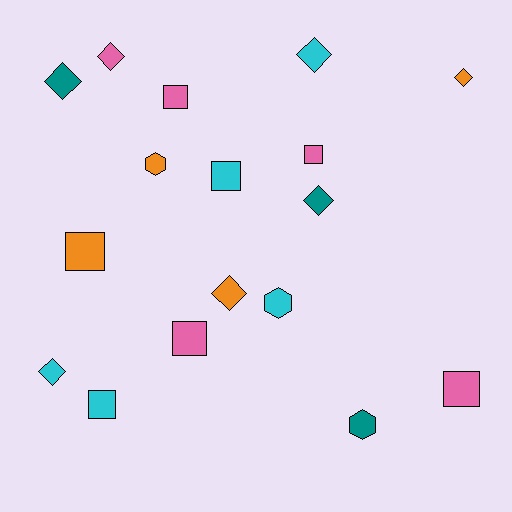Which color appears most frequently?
Pink, with 5 objects.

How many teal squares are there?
There are no teal squares.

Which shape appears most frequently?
Square, with 7 objects.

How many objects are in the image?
There are 17 objects.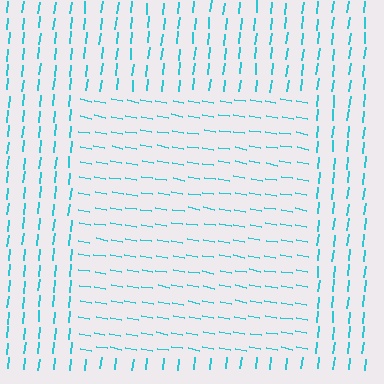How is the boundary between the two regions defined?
The boundary is defined purely by a change in line orientation (approximately 86 degrees difference). All lines are the same color and thickness.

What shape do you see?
I see a rectangle.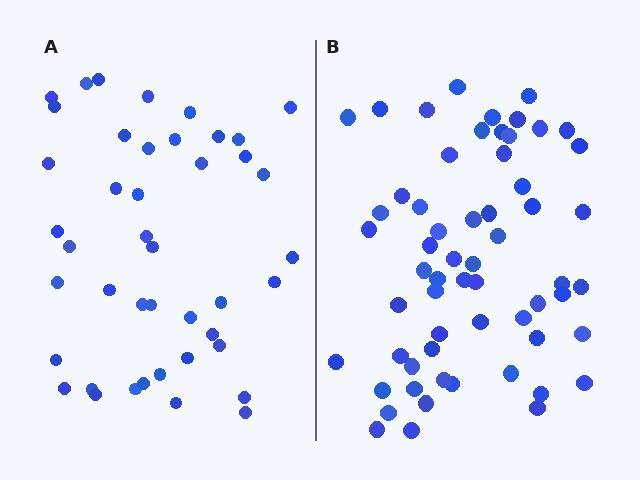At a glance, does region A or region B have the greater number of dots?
Region B (the right region) has more dots.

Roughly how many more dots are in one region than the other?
Region B has approximately 15 more dots than region A.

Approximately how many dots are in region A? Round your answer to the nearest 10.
About 40 dots. (The exact count is 43, which rounds to 40.)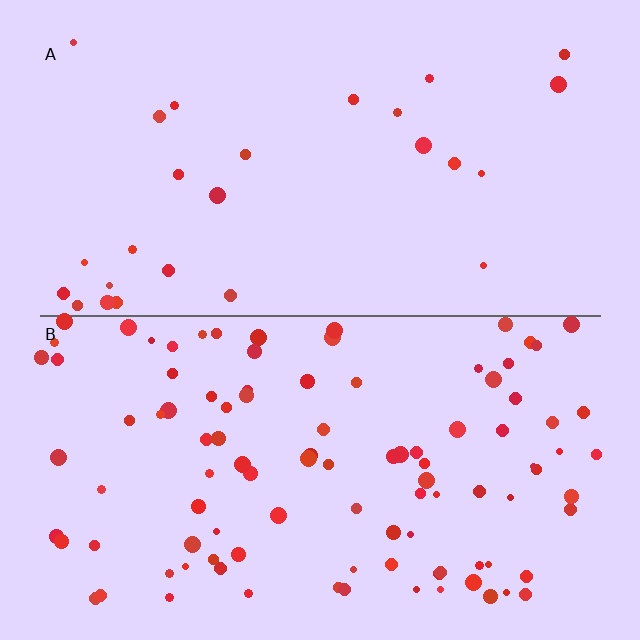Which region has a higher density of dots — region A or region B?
B (the bottom).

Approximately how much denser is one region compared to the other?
Approximately 3.8× — region B over region A.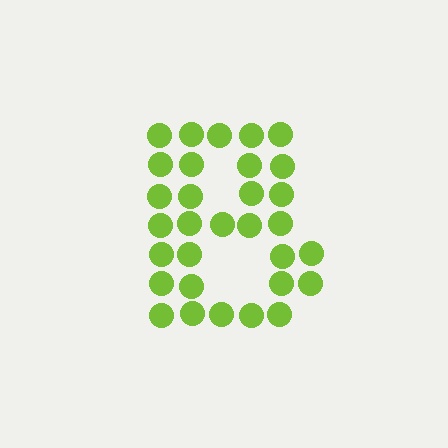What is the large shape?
The large shape is the letter B.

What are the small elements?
The small elements are circles.